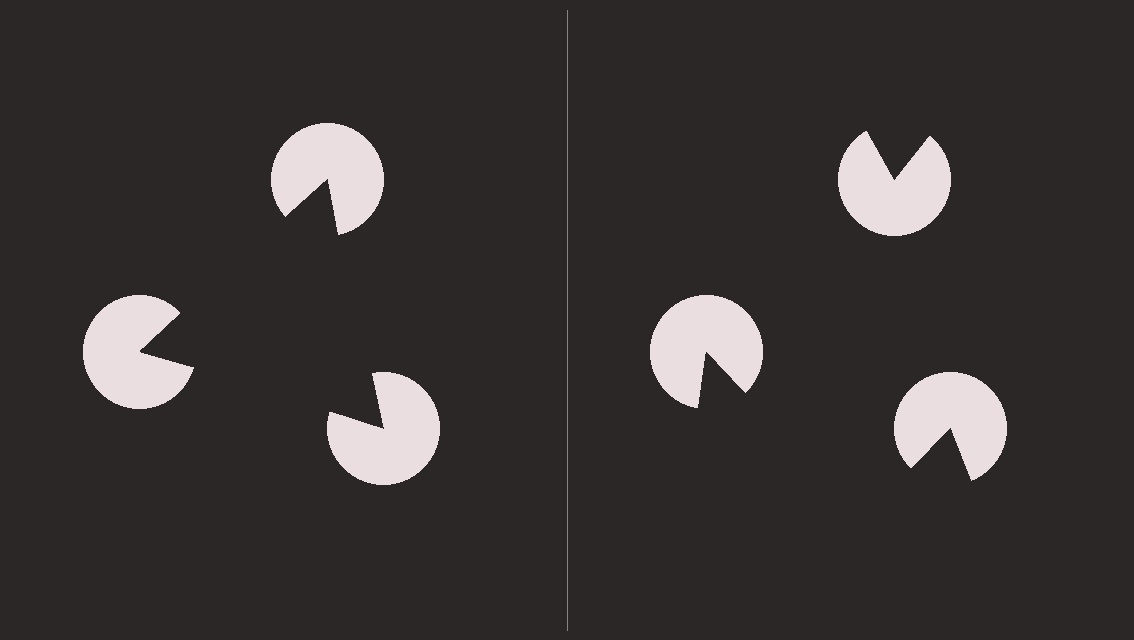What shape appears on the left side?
An illusory triangle.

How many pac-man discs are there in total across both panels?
6 — 3 on each side.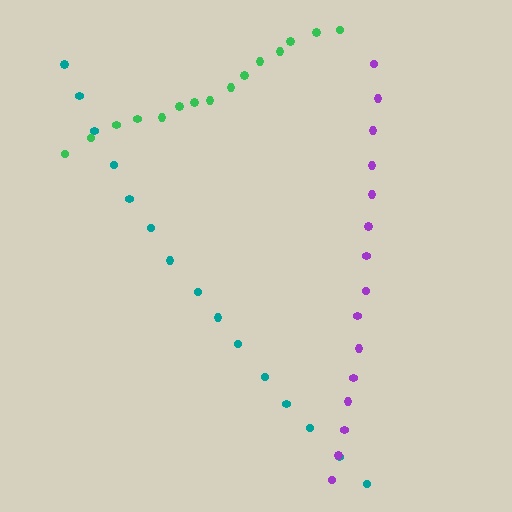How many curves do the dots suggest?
There are 3 distinct paths.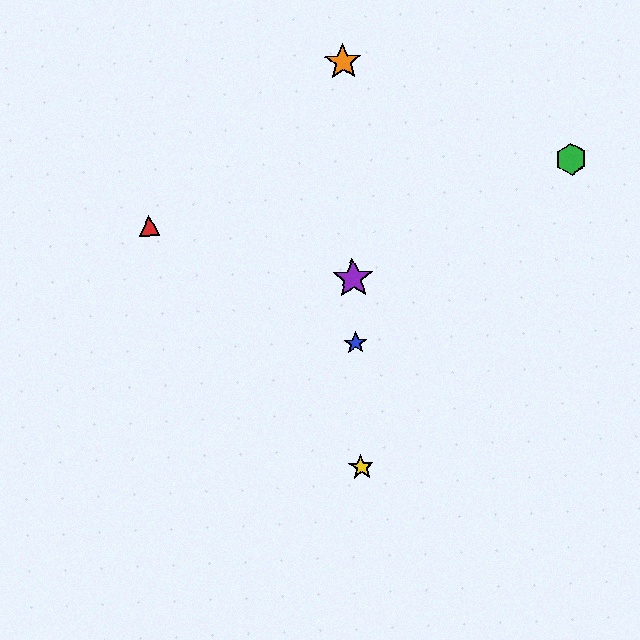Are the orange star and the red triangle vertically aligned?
No, the orange star is at x≈343 and the red triangle is at x≈149.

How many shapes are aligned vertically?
4 shapes (the blue star, the yellow star, the purple star, the orange star) are aligned vertically.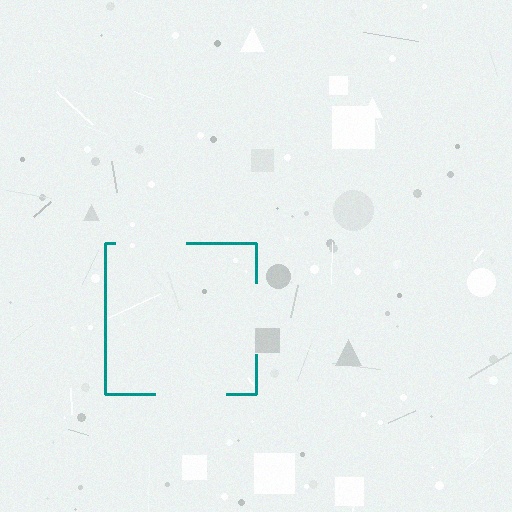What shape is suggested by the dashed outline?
The dashed outline suggests a square.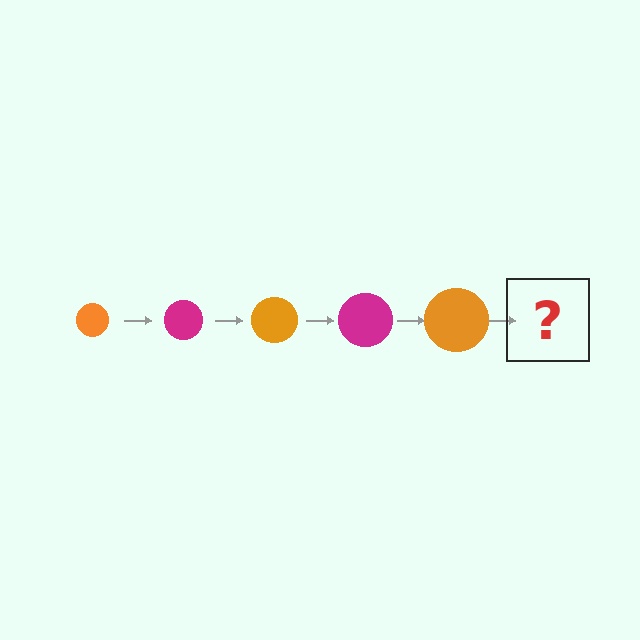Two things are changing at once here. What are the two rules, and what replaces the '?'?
The two rules are that the circle grows larger each step and the color cycles through orange and magenta. The '?' should be a magenta circle, larger than the previous one.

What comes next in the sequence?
The next element should be a magenta circle, larger than the previous one.